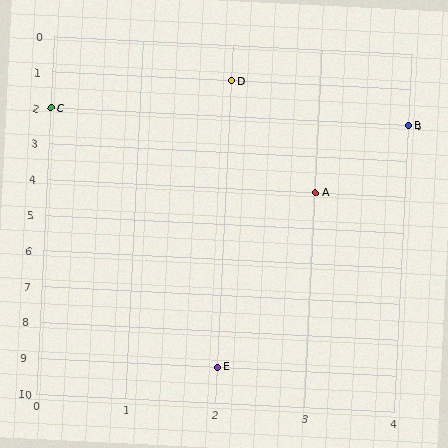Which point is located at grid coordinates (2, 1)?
Point D is at (2, 1).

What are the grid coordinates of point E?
Point E is at grid coordinates (2, 9).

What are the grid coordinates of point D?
Point D is at grid coordinates (2, 1).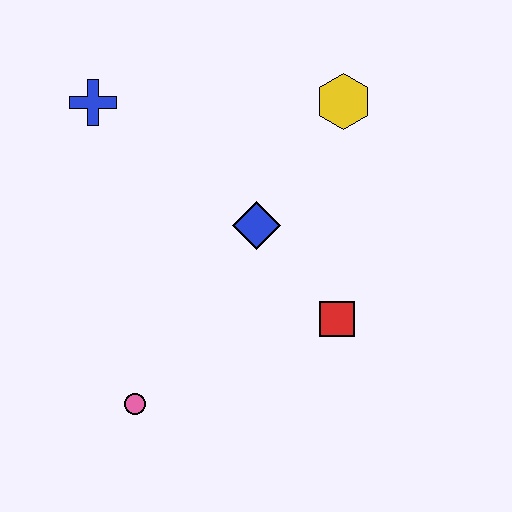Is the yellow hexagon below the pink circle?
No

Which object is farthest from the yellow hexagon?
The pink circle is farthest from the yellow hexagon.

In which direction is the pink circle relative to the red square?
The pink circle is to the left of the red square.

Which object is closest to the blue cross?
The blue diamond is closest to the blue cross.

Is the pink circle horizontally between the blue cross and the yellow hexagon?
Yes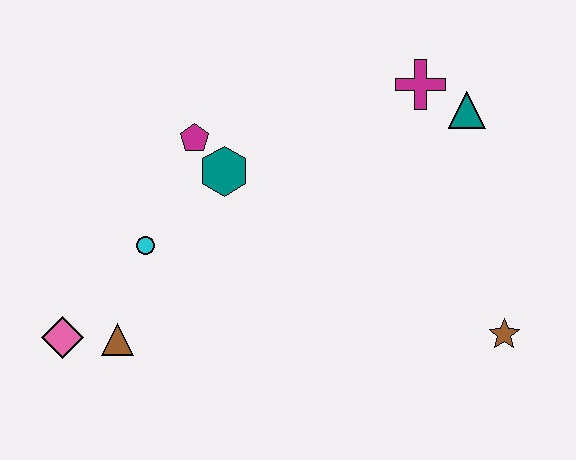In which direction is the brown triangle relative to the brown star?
The brown triangle is to the left of the brown star.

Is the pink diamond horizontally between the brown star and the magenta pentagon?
No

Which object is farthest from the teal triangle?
The pink diamond is farthest from the teal triangle.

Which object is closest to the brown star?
The teal triangle is closest to the brown star.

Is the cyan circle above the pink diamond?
Yes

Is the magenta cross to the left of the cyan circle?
No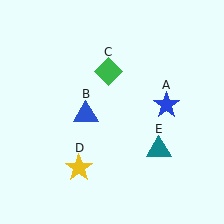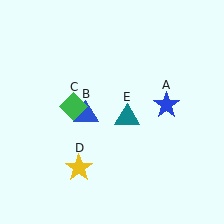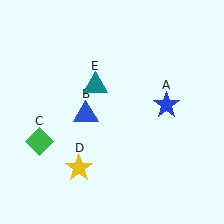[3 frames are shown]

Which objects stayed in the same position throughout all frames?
Blue star (object A) and blue triangle (object B) and yellow star (object D) remained stationary.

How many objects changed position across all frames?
2 objects changed position: green diamond (object C), teal triangle (object E).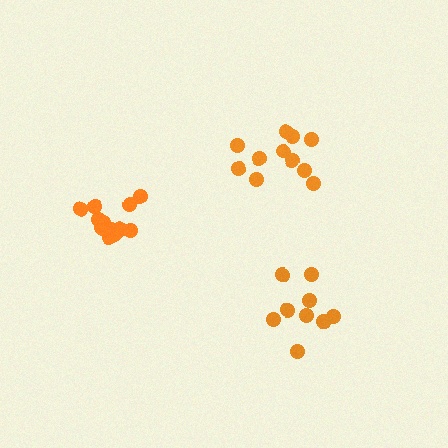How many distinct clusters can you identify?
There are 3 distinct clusters.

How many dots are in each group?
Group 1: 9 dots, Group 2: 11 dots, Group 3: 13 dots (33 total).